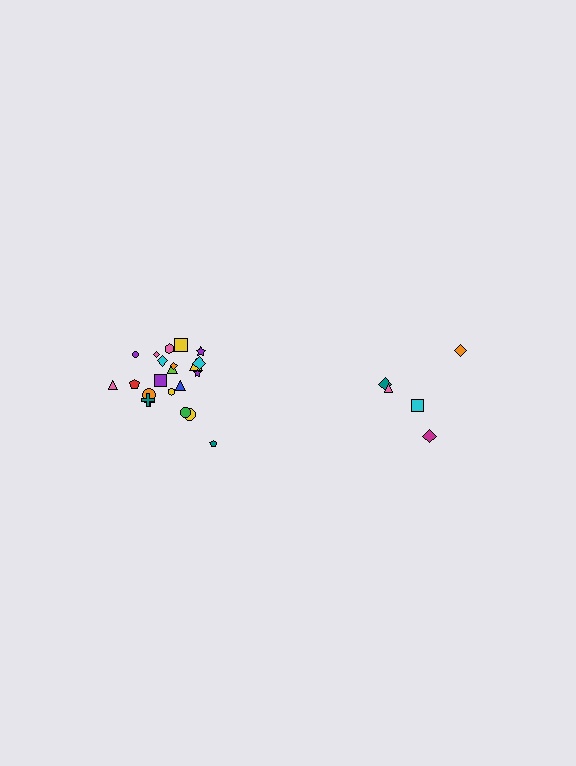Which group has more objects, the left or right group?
The left group.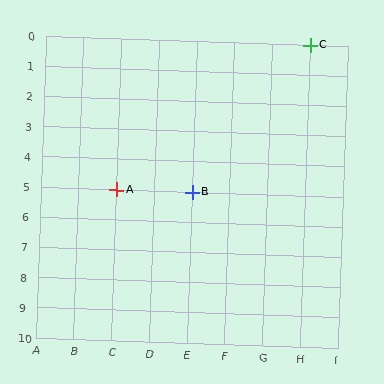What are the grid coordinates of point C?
Point C is at grid coordinates (H, 0).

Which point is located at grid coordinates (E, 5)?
Point B is at (E, 5).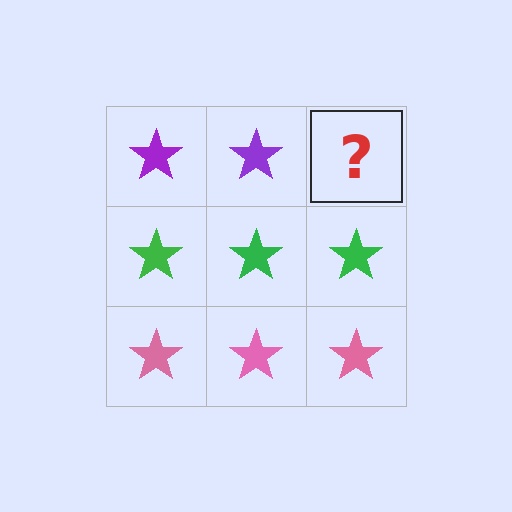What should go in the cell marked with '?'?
The missing cell should contain a purple star.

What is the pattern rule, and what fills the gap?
The rule is that each row has a consistent color. The gap should be filled with a purple star.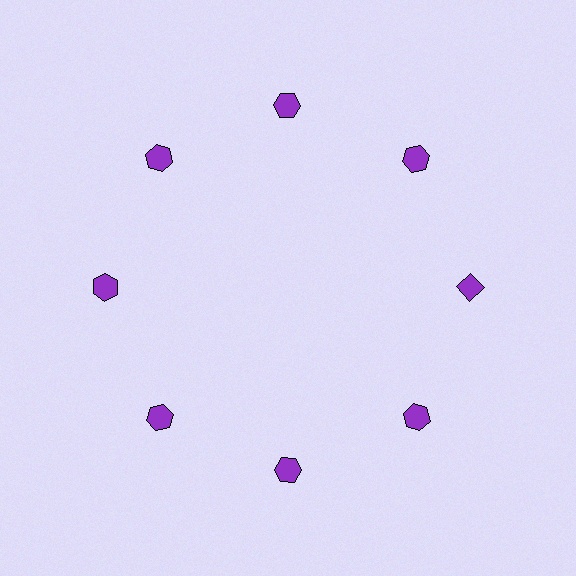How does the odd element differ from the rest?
It has a different shape: diamond instead of hexagon.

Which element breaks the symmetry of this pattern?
The purple diamond at roughly the 3 o'clock position breaks the symmetry. All other shapes are purple hexagons.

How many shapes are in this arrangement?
There are 8 shapes arranged in a ring pattern.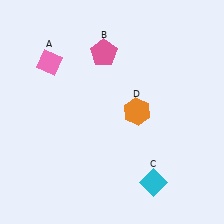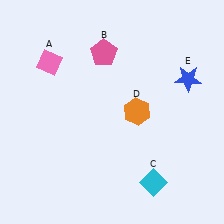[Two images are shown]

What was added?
A blue star (E) was added in Image 2.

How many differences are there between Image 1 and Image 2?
There is 1 difference between the two images.